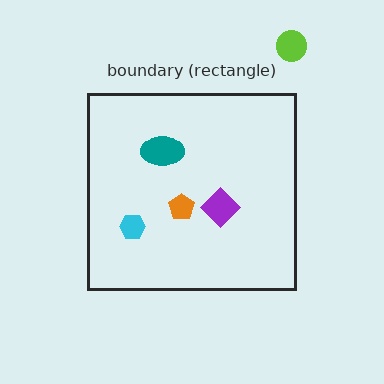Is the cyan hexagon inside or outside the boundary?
Inside.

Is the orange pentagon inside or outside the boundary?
Inside.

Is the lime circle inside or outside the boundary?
Outside.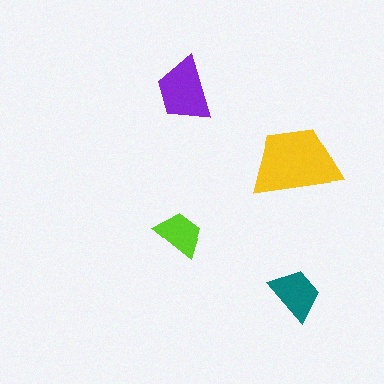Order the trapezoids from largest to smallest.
the yellow one, the purple one, the teal one, the lime one.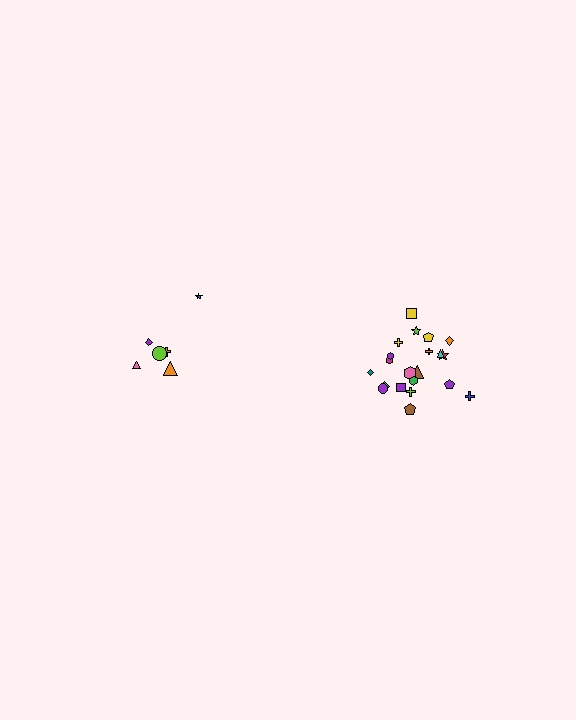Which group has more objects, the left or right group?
The right group.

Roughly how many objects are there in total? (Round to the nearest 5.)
Roughly 30 objects in total.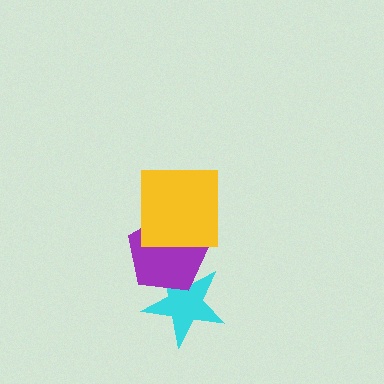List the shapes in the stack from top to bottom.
From top to bottom: the yellow square, the purple pentagon, the cyan star.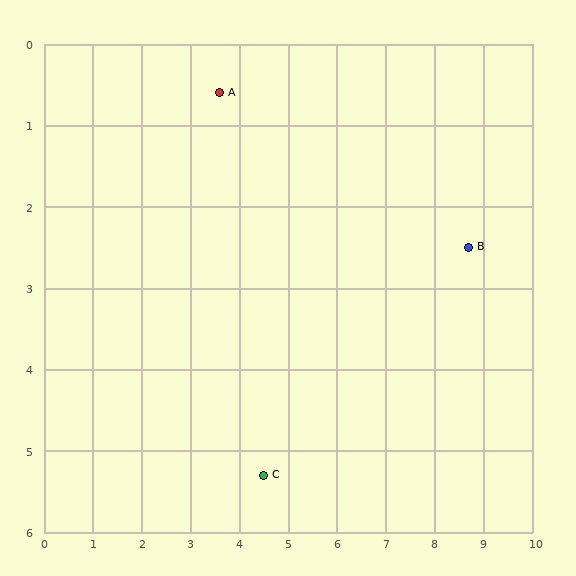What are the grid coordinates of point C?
Point C is at approximately (4.5, 5.3).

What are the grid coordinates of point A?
Point A is at approximately (3.6, 0.6).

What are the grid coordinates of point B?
Point B is at approximately (8.7, 2.5).